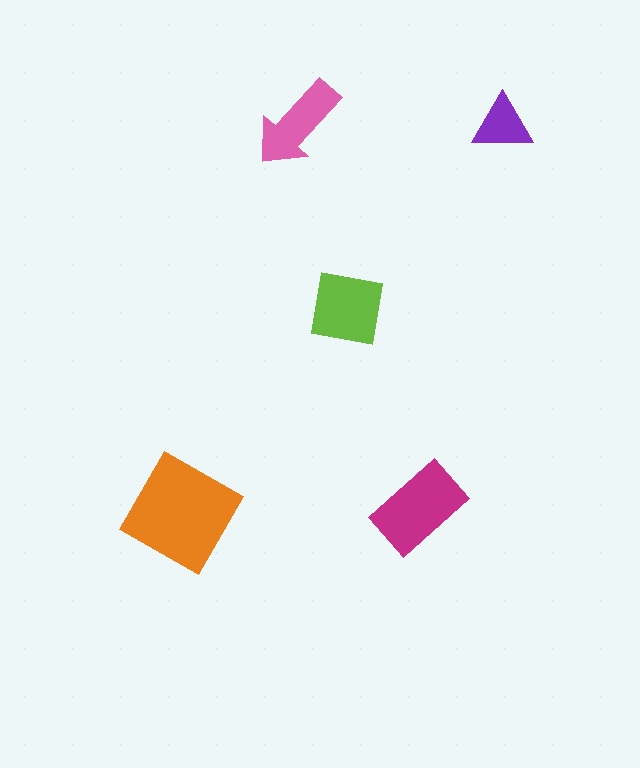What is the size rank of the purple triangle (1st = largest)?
5th.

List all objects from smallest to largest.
The purple triangle, the pink arrow, the lime square, the magenta rectangle, the orange diamond.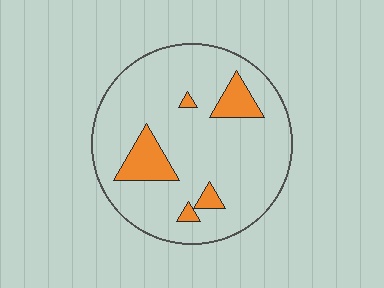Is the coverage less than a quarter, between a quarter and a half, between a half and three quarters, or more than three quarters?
Less than a quarter.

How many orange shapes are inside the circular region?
5.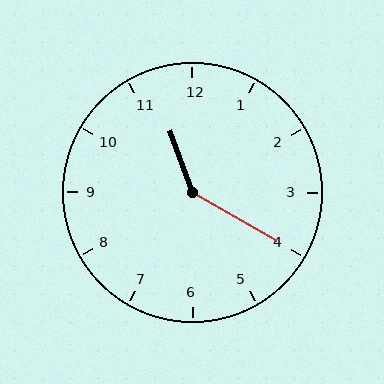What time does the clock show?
11:20.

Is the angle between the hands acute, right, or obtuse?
It is obtuse.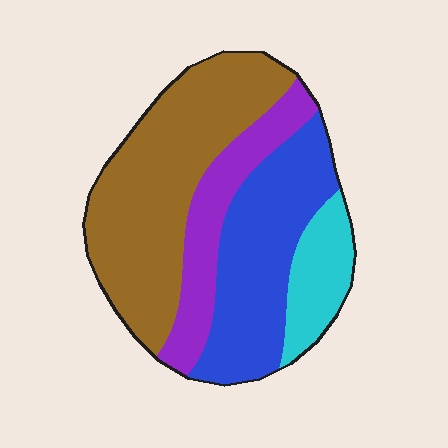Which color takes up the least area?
Cyan, at roughly 10%.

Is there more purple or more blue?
Blue.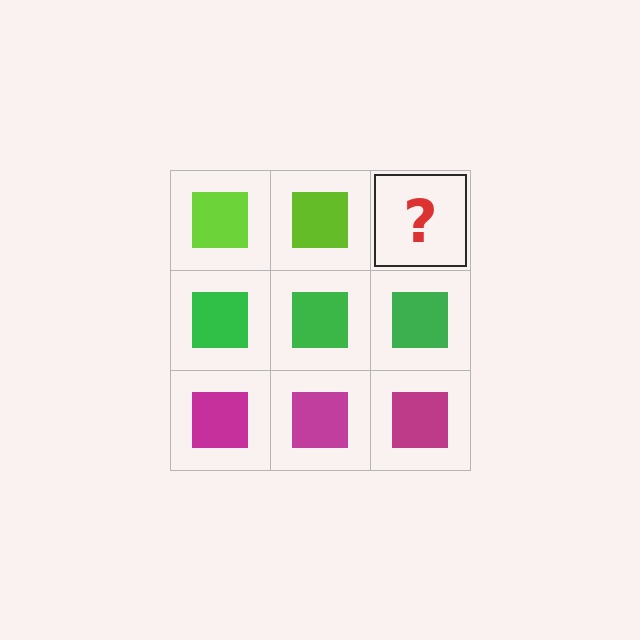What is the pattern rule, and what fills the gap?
The rule is that each row has a consistent color. The gap should be filled with a lime square.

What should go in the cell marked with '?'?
The missing cell should contain a lime square.